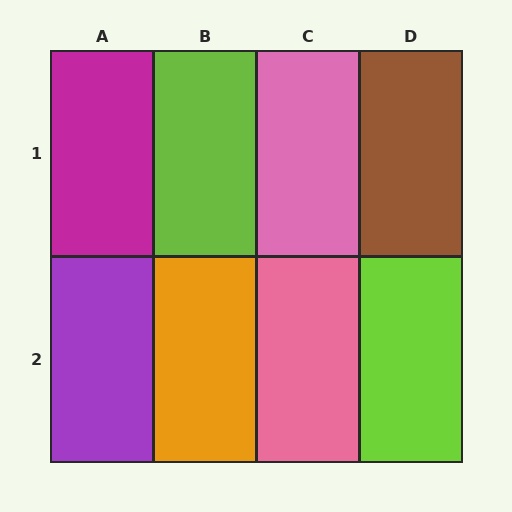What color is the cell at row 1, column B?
Lime.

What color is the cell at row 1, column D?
Brown.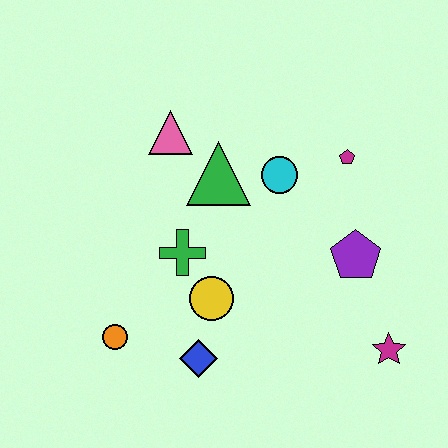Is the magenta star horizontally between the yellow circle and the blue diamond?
No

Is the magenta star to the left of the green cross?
No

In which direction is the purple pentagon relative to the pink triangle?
The purple pentagon is to the right of the pink triangle.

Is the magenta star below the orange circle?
Yes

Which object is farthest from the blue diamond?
The magenta pentagon is farthest from the blue diamond.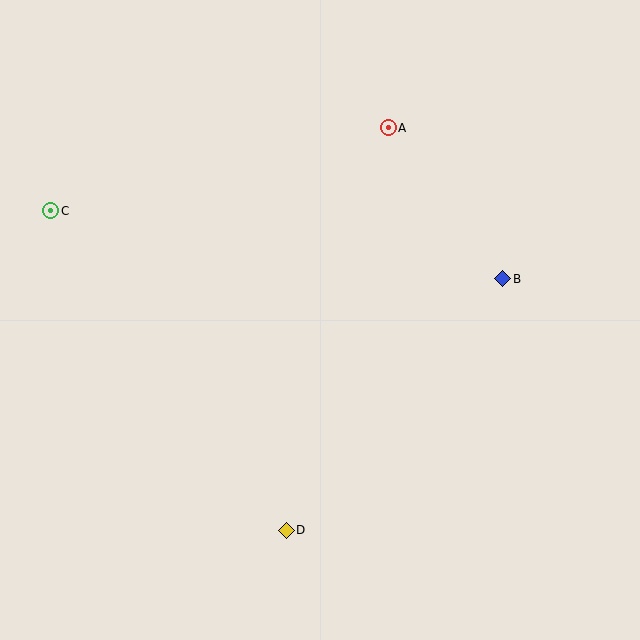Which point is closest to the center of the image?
Point B at (503, 279) is closest to the center.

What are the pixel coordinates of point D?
Point D is at (286, 530).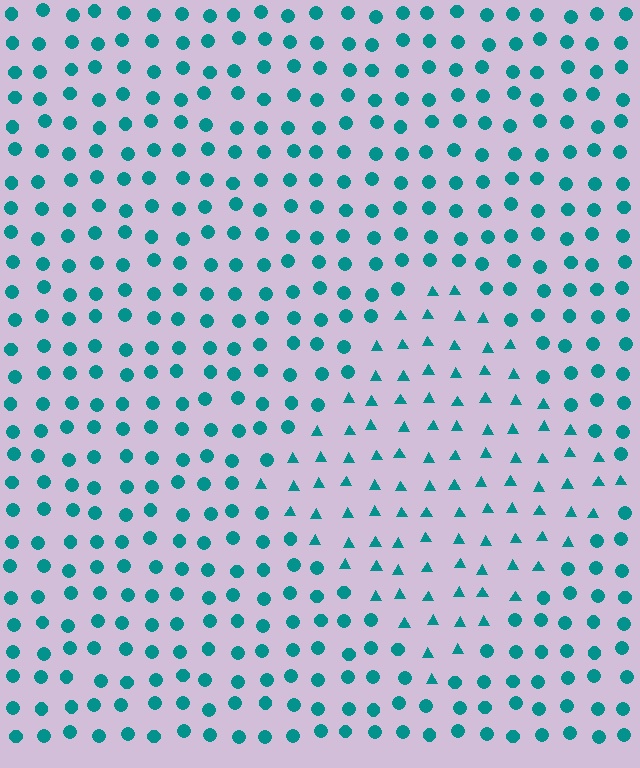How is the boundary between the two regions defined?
The boundary is defined by a change in element shape: triangles inside vs. circles outside. All elements share the same color and spacing.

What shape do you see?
I see a diamond.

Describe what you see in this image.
The image is filled with small teal elements arranged in a uniform grid. A diamond-shaped region contains triangles, while the surrounding area contains circles. The boundary is defined purely by the change in element shape.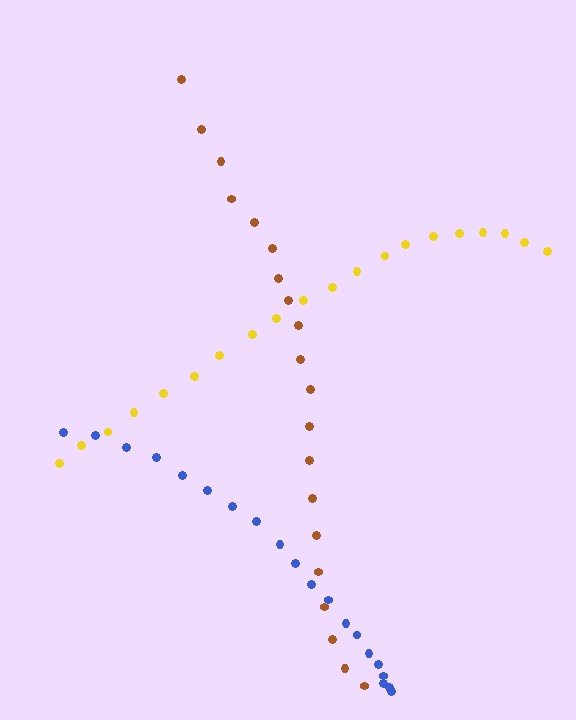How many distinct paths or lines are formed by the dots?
There are 3 distinct paths.